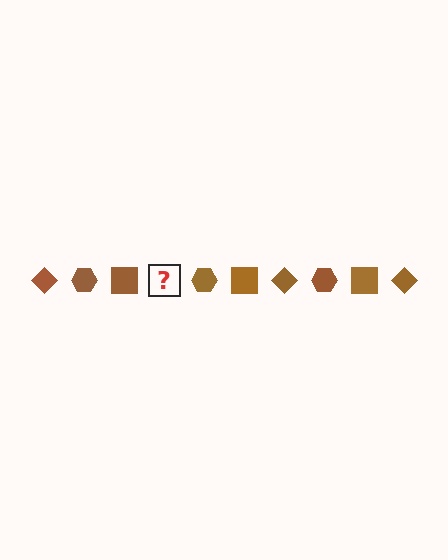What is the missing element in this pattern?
The missing element is a brown diamond.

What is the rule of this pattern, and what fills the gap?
The rule is that the pattern cycles through diamond, hexagon, square shapes in brown. The gap should be filled with a brown diamond.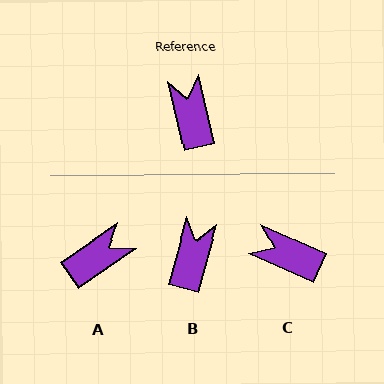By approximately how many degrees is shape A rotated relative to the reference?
Approximately 68 degrees clockwise.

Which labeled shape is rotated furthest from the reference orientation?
A, about 68 degrees away.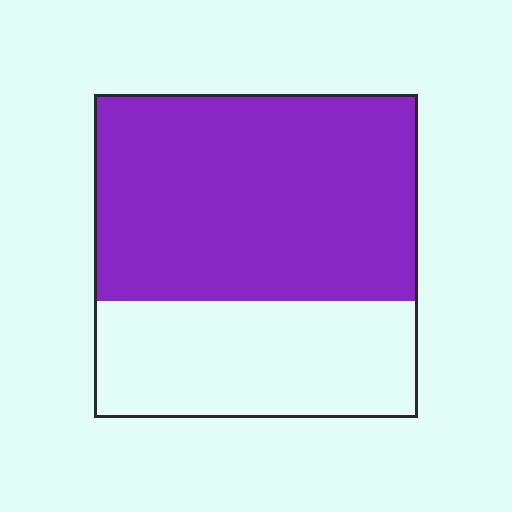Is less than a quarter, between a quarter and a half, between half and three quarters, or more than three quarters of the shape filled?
Between half and three quarters.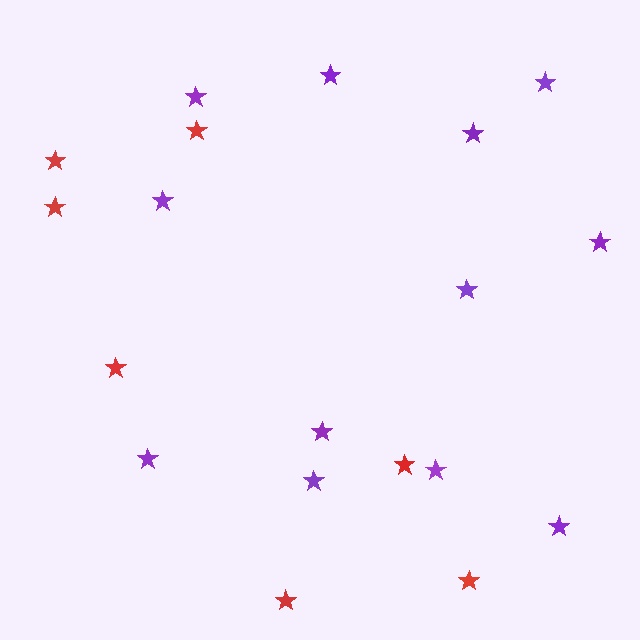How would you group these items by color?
There are 2 groups: one group of red stars (7) and one group of purple stars (12).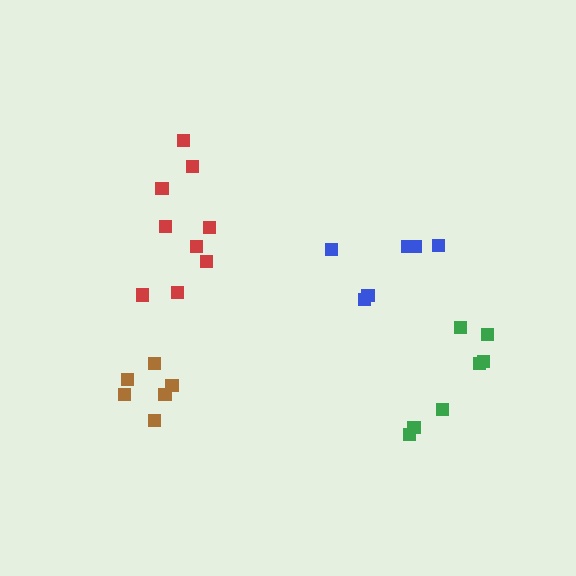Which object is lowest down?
The brown cluster is bottommost.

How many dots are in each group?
Group 1: 9 dots, Group 2: 7 dots, Group 3: 6 dots, Group 4: 6 dots (28 total).